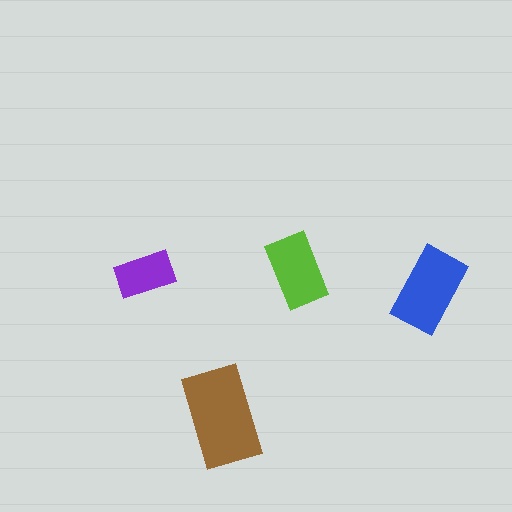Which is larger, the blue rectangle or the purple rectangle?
The blue one.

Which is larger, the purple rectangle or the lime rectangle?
The lime one.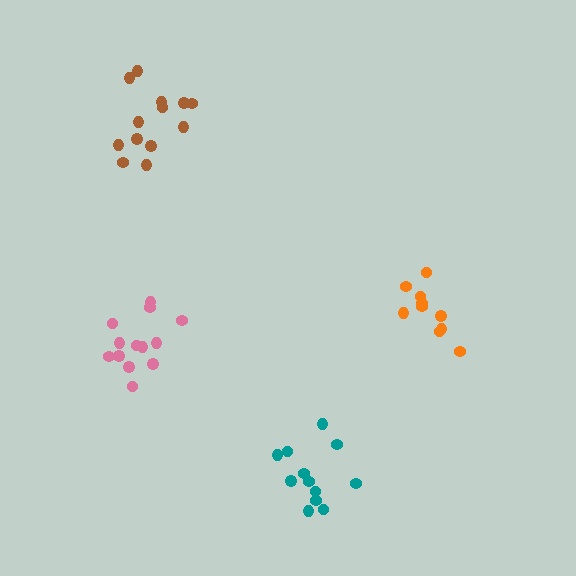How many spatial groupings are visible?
There are 4 spatial groupings.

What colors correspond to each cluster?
The clusters are colored: orange, pink, teal, brown.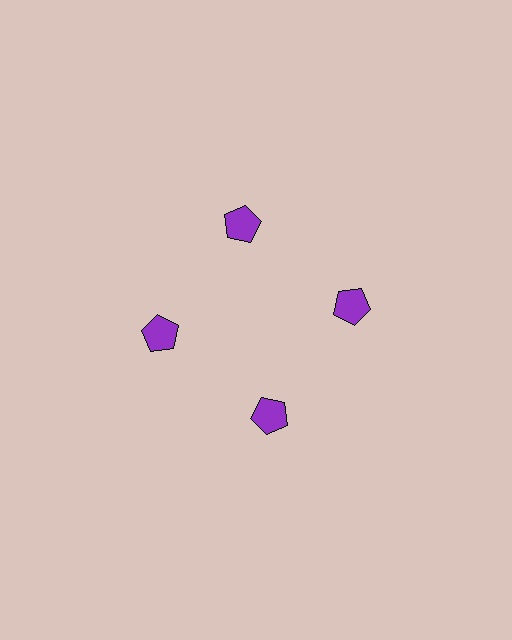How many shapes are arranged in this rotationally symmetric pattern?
There are 4 shapes, arranged in 4 groups of 1.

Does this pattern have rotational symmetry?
Yes, this pattern has 4-fold rotational symmetry. It looks the same after rotating 90 degrees around the center.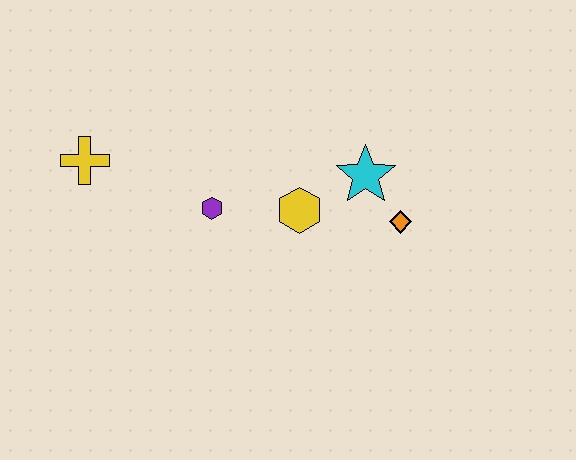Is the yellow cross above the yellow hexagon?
Yes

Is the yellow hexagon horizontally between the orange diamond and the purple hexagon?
Yes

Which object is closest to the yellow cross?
The purple hexagon is closest to the yellow cross.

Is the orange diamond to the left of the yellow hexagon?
No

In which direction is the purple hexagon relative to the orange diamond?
The purple hexagon is to the left of the orange diamond.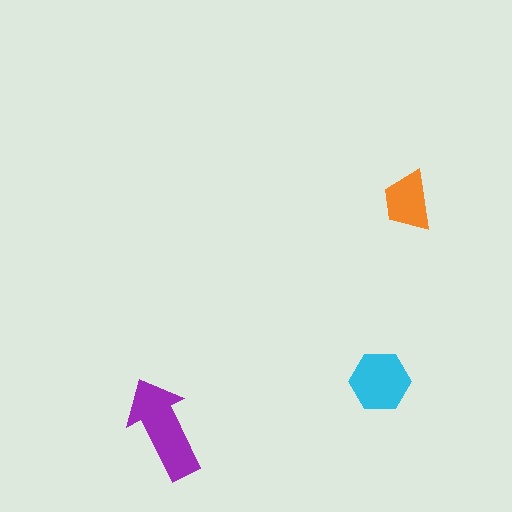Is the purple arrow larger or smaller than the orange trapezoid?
Larger.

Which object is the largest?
The purple arrow.